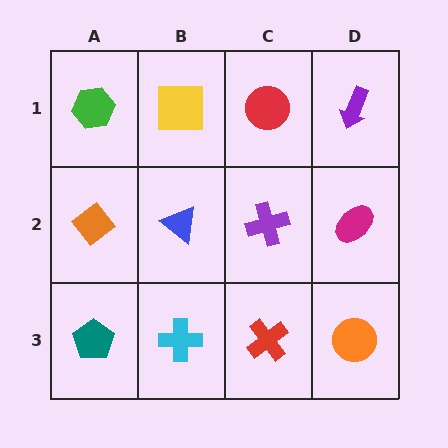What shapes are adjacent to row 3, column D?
A magenta ellipse (row 2, column D), a red cross (row 3, column C).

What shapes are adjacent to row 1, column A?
An orange diamond (row 2, column A), a yellow square (row 1, column B).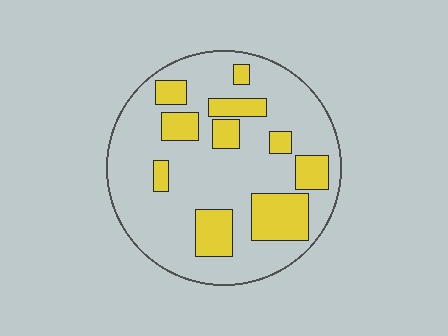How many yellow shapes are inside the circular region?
10.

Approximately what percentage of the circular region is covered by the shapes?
Approximately 25%.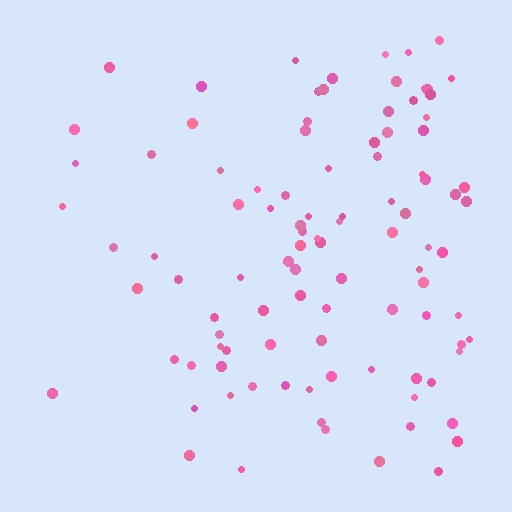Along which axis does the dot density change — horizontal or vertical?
Horizontal.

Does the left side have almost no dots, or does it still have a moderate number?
Still a moderate number, just noticeably fewer than the right.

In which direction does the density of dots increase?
From left to right, with the right side densest.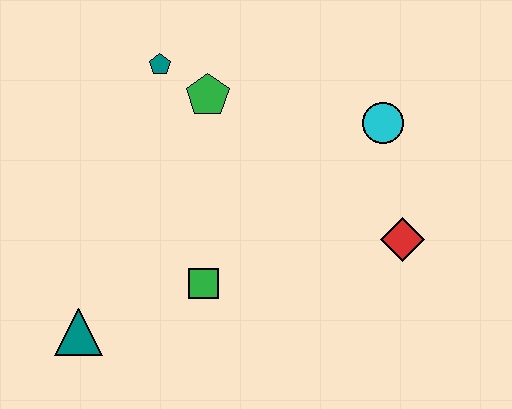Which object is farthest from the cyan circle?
The teal triangle is farthest from the cyan circle.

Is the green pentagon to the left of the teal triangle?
No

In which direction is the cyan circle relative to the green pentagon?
The cyan circle is to the right of the green pentagon.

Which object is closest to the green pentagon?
The teal pentagon is closest to the green pentagon.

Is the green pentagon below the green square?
No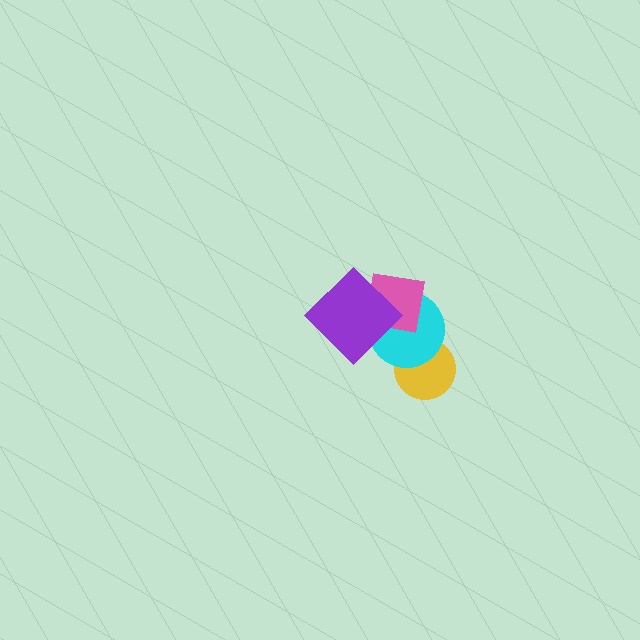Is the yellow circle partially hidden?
Yes, it is partially covered by another shape.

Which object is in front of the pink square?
The purple diamond is in front of the pink square.